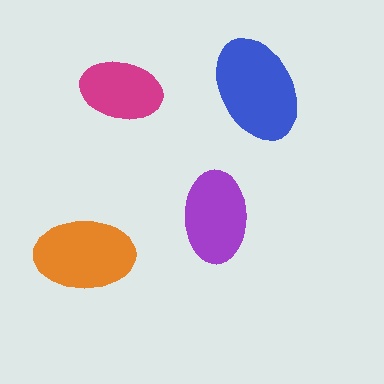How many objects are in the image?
There are 4 objects in the image.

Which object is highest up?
The blue ellipse is topmost.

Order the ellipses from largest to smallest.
the blue one, the orange one, the purple one, the magenta one.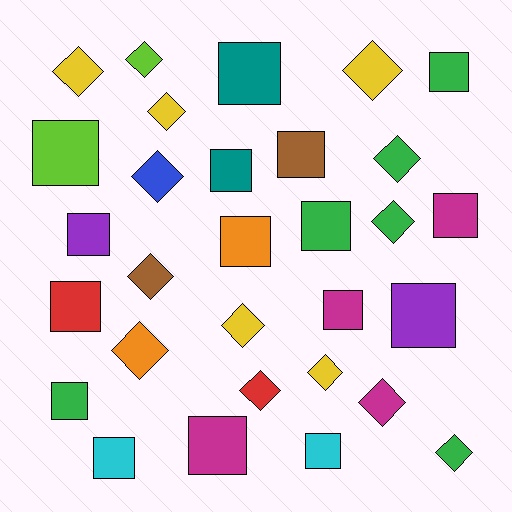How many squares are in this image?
There are 16 squares.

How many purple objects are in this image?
There are 2 purple objects.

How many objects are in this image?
There are 30 objects.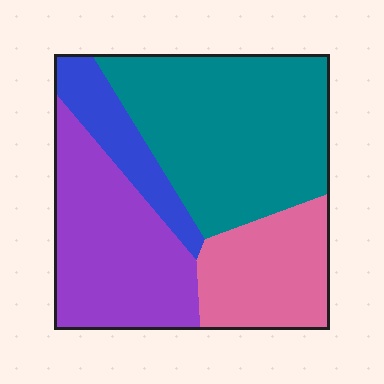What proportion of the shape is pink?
Pink takes up about one fifth (1/5) of the shape.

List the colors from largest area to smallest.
From largest to smallest: teal, purple, pink, blue.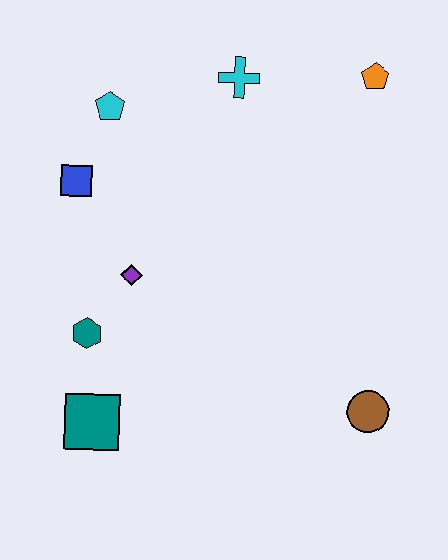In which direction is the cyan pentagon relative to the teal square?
The cyan pentagon is above the teal square.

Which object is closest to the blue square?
The cyan pentagon is closest to the blue square.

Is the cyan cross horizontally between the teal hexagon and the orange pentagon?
Yes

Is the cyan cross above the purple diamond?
Yes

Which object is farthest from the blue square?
The brown circle is farthest from the blue square.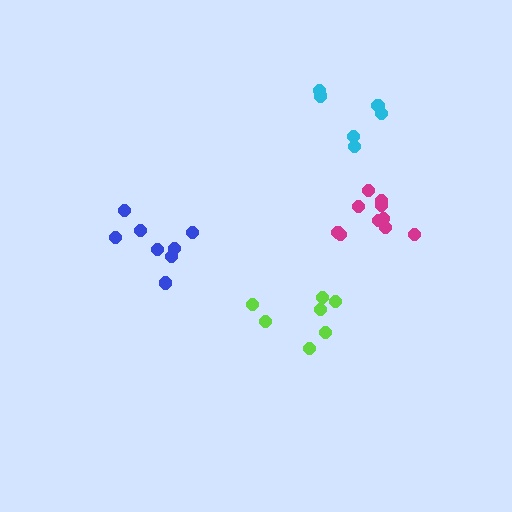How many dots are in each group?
Group 1: 6 dots, Group 2: 7 dots, Group 3: 8 dots, Group 4: 10 dots (31 total).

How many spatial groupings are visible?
There are 4 spatial groupings.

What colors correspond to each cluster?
The clusters are colored: cyan, lime, blue, magenta.